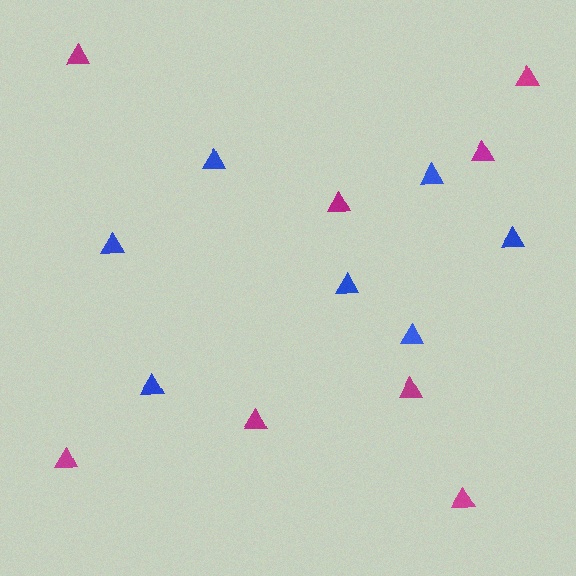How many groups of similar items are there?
There are 2 groups: one group of magenta triangles (8) and one group of blue triangles (7).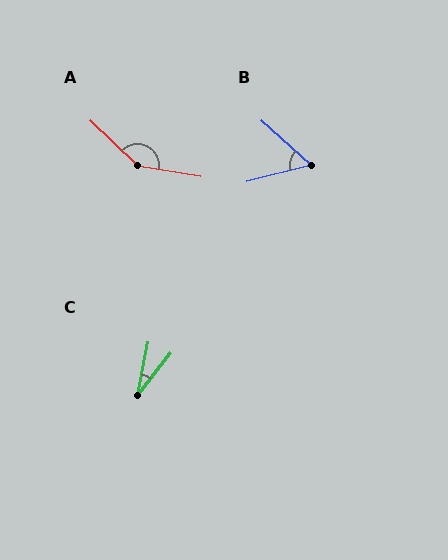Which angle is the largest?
A, at approximately 146 degrees.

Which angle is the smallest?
C, at approximately 27 degrees.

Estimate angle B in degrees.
Approximately 56 degrees.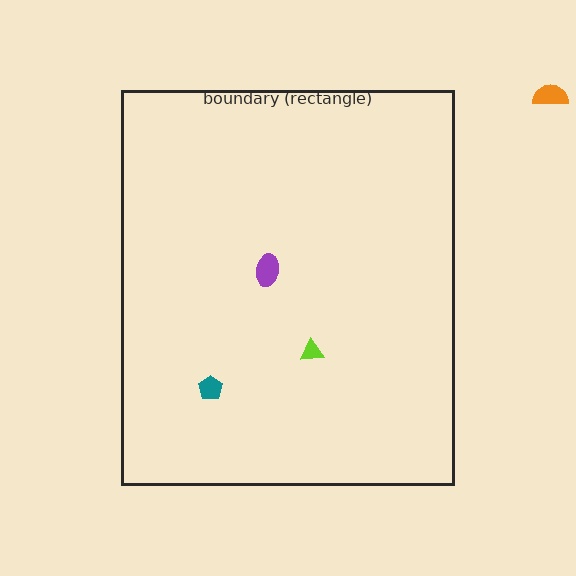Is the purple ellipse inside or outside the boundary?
Inside.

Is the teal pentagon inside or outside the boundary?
Inside.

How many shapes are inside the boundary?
3 inside, 1 outside.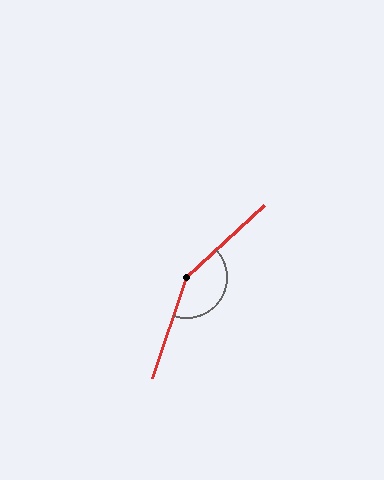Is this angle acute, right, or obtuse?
It is obtuse.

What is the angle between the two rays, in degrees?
Approximately 151 degrees.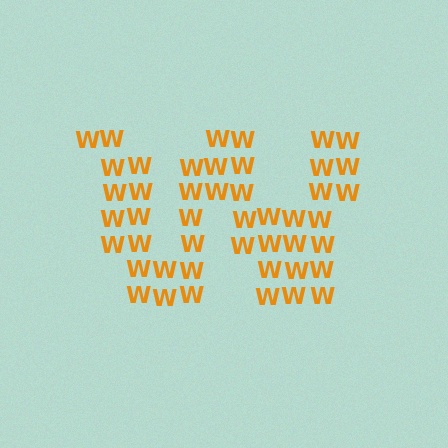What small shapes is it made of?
It is made of small letter W's.